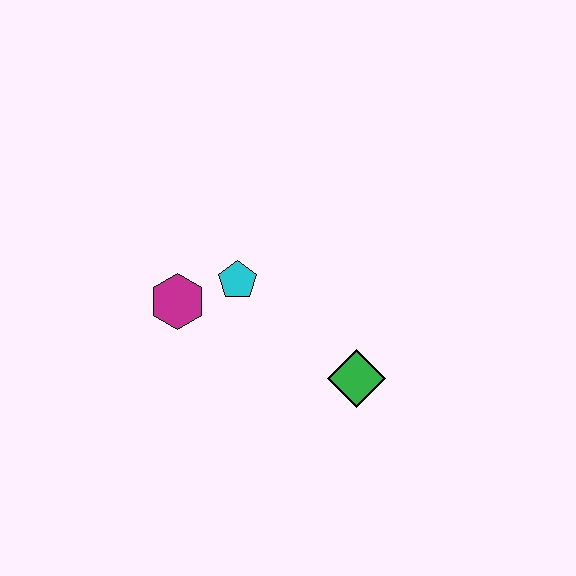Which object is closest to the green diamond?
The cyan pentagon is closest to the green diamond.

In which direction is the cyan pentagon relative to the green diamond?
The cyan pentagon is to the left of the green diamond.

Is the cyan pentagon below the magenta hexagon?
No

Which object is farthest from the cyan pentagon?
The green diamond is farthest from the cyan pentagon.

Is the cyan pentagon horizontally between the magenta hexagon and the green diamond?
Yes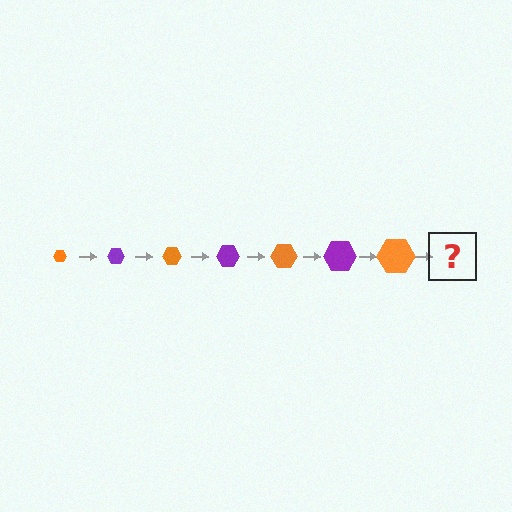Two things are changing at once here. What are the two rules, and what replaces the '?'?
The two rules are that the hexagon grows larger each step and the color cycles through orange and purple. The '?' should be a purple hexagon, larger than the previous one.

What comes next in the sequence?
The next element should be a purple hexagon, larger than the previous one.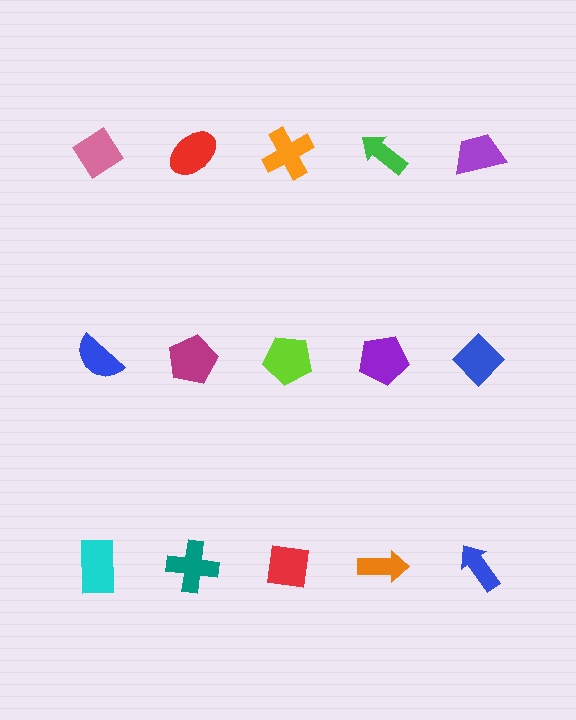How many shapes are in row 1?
5 shapes.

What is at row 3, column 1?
A cyan rectangle.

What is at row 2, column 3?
A lime pentagon.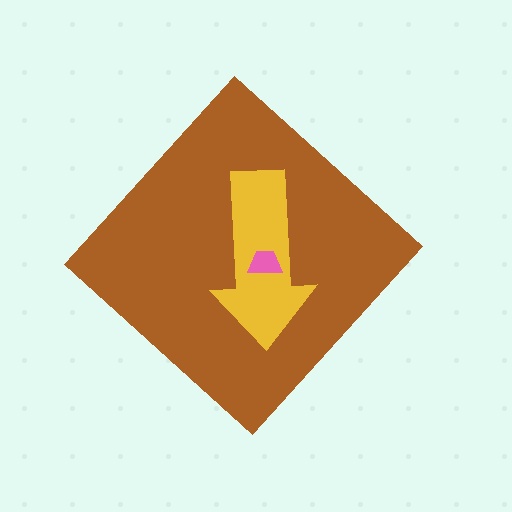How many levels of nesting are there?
3.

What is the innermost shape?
The pink trapezoid.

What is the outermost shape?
The brown diamond.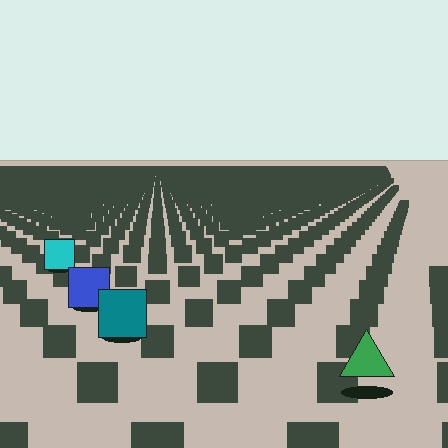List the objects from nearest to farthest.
From nearest to farthest: the green triangle, the teal square, the blue square, the cyan square.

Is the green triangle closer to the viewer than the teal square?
Yes. The green triangle is closer — you can tell from the texture gradient: the ground texture is coarser near it.